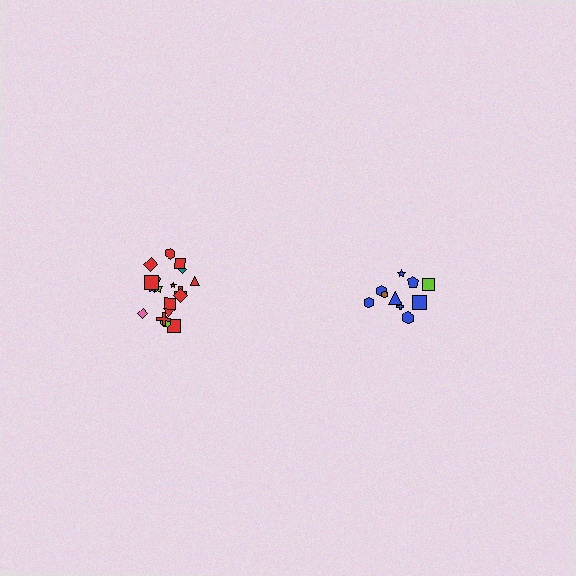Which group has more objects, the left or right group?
The left group.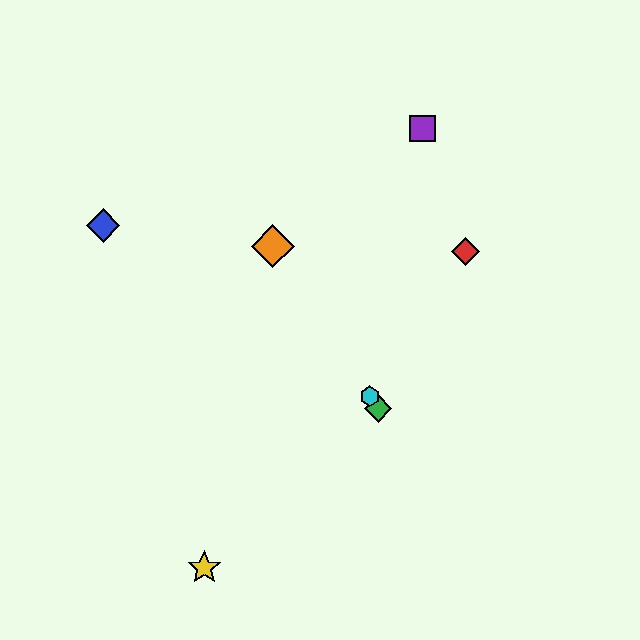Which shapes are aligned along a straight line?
The green diamond, the orange diamond, the cyan hexagon are aligned along a straight line.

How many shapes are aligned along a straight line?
3 shapes (the green diamond, the orange diamond, the cyan hexagon) are aligned along a straight line.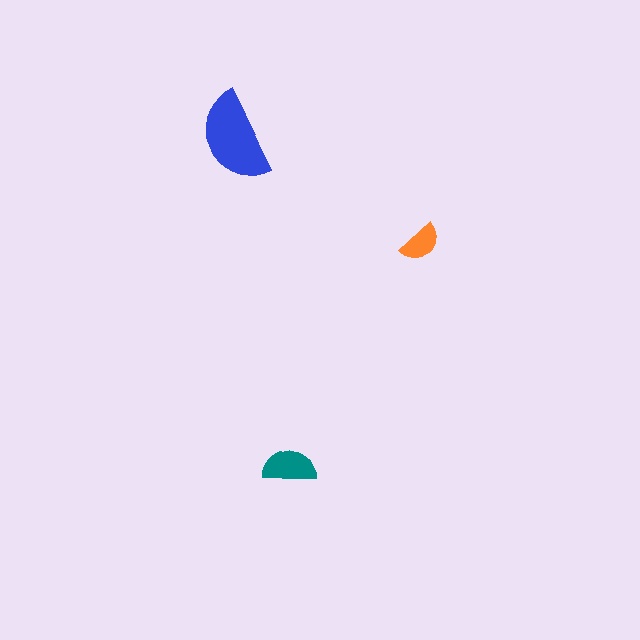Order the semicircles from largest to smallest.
the blue one, the teal one, the orange one.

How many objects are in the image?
There are 3 objects in the image.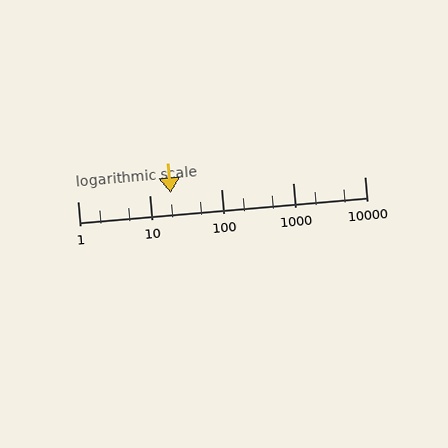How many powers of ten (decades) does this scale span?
The scale spans 4 decades, from 1 to 10000.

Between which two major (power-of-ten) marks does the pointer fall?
The pointer is between 10 and 100.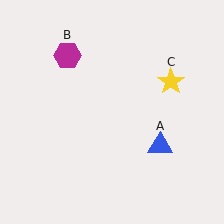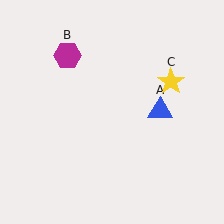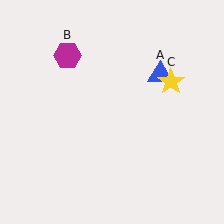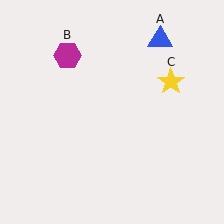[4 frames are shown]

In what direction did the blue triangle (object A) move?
The blue triangle (object A) moved up.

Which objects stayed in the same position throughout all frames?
Magenta hexagon (object B) and yellow star (object C) remained stationary.